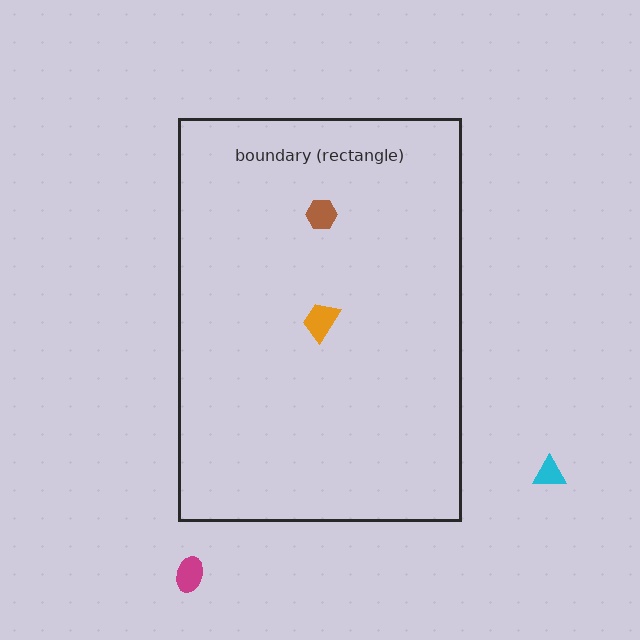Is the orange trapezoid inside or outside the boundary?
Inside.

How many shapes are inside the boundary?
2 inside, 2 outside.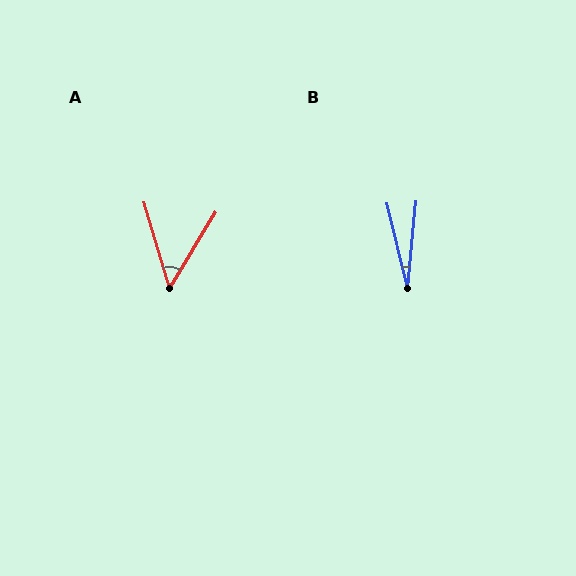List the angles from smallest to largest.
B (19°), A (48°).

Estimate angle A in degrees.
Approximately 48 degrees.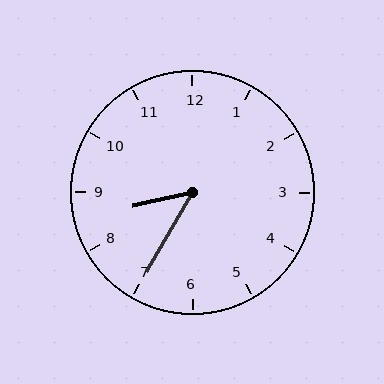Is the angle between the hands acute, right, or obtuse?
It is acute.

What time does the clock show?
8:35.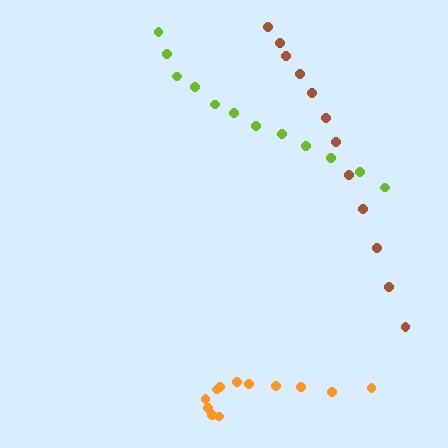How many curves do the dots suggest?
There are 3 distinct paths.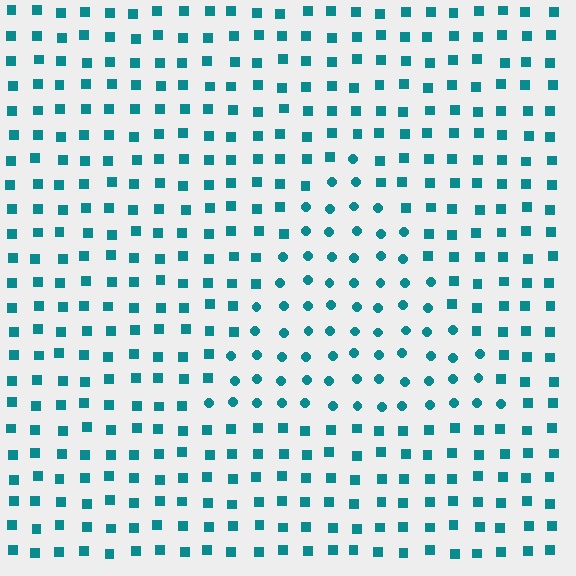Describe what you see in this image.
The image is filled with small teal elements arranged in a uniform grid. A triangle-shaped region contains circles, while the surrounding area contains squares. The boundary is defined purely by the change in element shape.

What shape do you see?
I see a triangle.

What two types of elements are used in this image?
The image uses circles inside the triangle region and squares outside it.